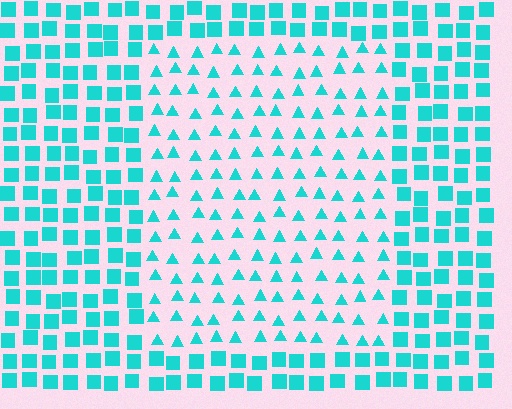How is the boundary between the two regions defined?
The boundary is defined by a change in element shape: triangles inside vs. squares outside. All elements share the same color and spacing.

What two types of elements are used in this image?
The image uses triangles inside the rectangle region and squares outside it.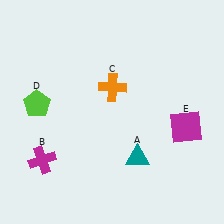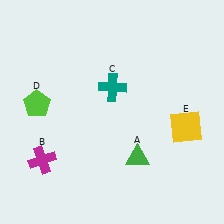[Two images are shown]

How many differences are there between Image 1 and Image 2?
There are 3 differences between the two images.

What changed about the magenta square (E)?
In Image 1, E is magenta. In Image 2, it changed to yellow.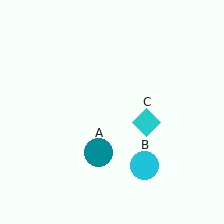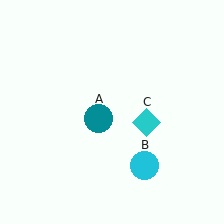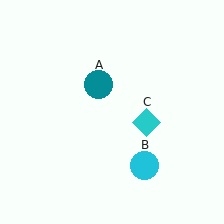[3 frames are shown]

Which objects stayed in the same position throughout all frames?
Cyan circle (object B) and cyan diamond (object C) remained stationary.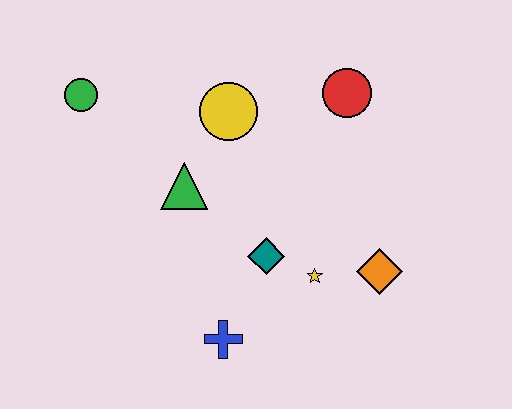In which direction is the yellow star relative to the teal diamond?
The yellow star is to the right of the teal diamond.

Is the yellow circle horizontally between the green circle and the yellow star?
Yes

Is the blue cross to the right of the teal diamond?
No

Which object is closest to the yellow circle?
The green triangle is closest to the yellow circle.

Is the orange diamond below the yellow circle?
Yes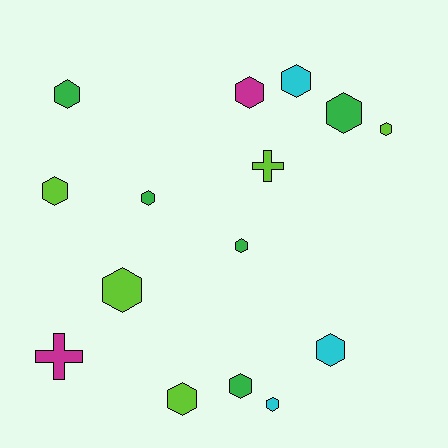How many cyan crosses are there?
There are no cyan crosses.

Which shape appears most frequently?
Hexagon, with 13 objects.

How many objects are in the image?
There are 15 objects.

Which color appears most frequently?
Lime, with 5 objects.